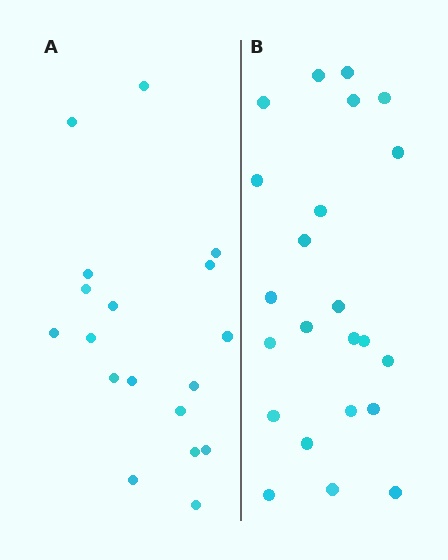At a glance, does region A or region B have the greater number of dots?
Region B (the right region) has more dots.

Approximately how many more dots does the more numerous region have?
Region B has about 5 more dots than region A.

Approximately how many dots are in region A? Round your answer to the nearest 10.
About 20 dots. (The exact count is 18, which rounds to 20.)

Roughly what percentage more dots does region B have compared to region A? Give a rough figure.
About 30% more.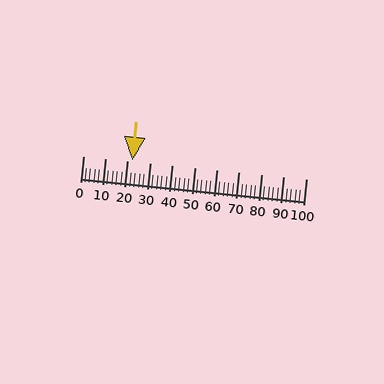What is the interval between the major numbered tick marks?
The major tick marks are spaced 10 units apart.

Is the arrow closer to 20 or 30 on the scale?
The arrow is closer to 20.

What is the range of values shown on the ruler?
The ruler shows values from 0 to 100.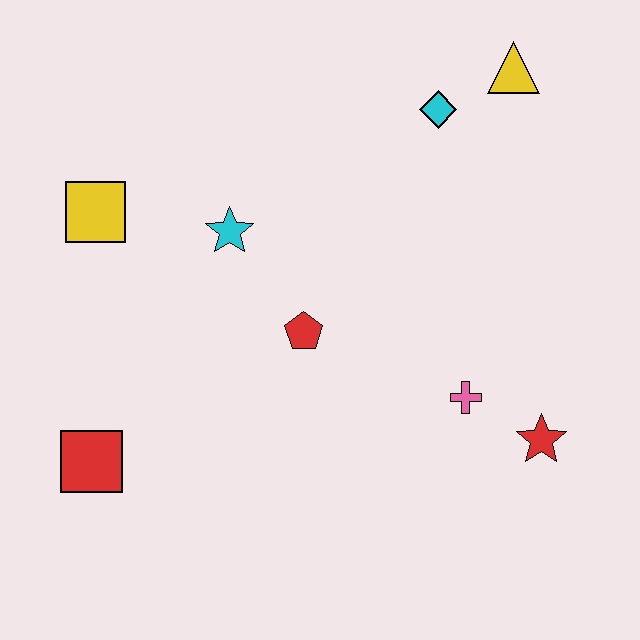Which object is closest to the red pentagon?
The cyan star is closest to the red pentagon.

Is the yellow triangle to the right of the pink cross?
Yes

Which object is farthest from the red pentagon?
The yellow triangle is farthest from the red pentagon.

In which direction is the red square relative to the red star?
The red square is to the left of the red star.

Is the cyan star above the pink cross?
Yes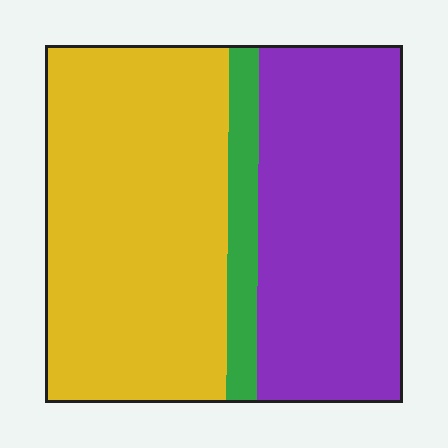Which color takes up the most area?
Yellow, at roughly 50%.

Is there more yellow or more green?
Yellow.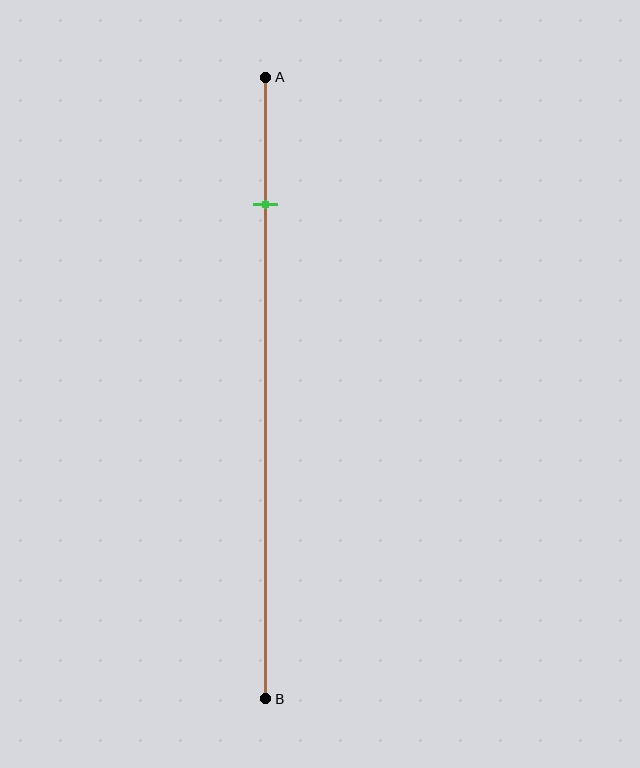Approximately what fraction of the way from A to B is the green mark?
The green mark is approximately 20% of the way from A to B.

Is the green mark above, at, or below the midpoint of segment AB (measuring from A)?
The green mark is above the midpoint of segment AB.